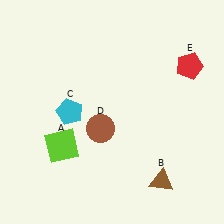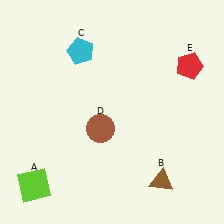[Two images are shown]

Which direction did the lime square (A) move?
The lime square (A) moved down.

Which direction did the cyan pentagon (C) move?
The cyan pentagon (C) moved up.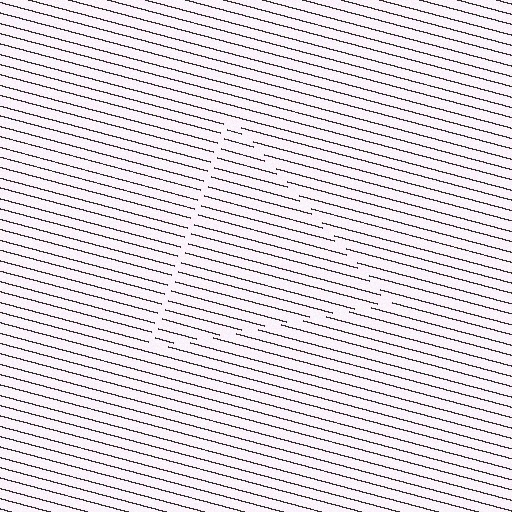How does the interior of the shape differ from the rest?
The interior of the shape contains the same grating, shifted by half a period — the contour is defined by the phase discontinuity where line-ends from the inner and outer gratings abut.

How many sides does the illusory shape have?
3 sides — the line-ends trace a triangle.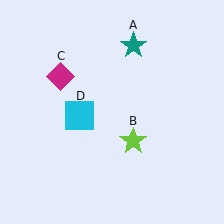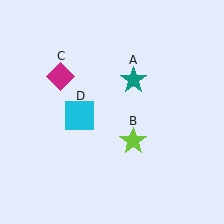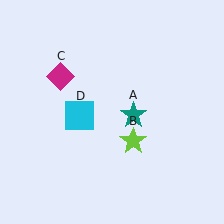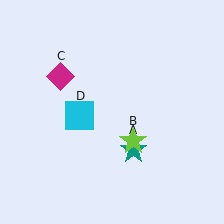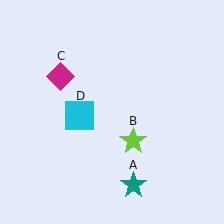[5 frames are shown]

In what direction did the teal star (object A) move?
The teal star (object A) moved down.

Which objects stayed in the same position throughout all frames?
Lime star (object B) and magenta diamond (object C) and cyan square (object D) remained stationary.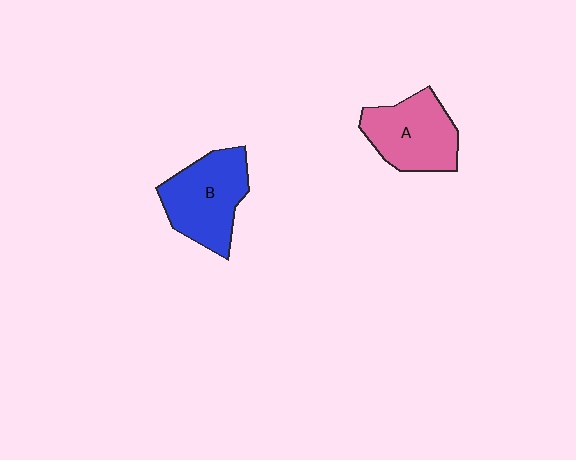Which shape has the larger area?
Shape B (blue).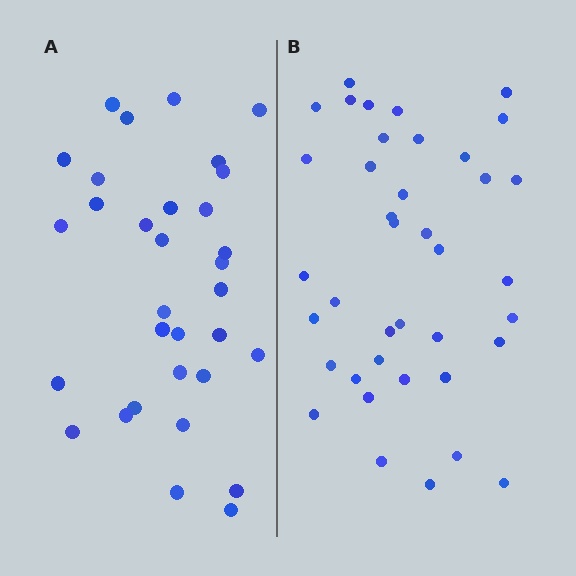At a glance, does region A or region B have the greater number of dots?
Region B (the right region) has more dots.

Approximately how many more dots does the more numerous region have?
Region B has roughly 8 or so more dots than region A.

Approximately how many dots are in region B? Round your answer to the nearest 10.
About 40 dots. (The exact count is 39, which rounds to 40.)